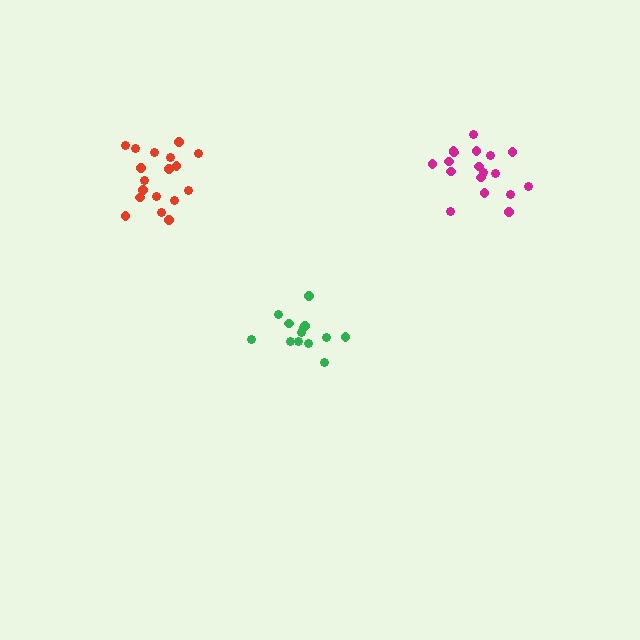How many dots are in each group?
Group 1: 18 dots, Group 2: 19 dots, Group 3: 13 dots (50 total).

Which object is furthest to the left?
The red cluster is leftmost.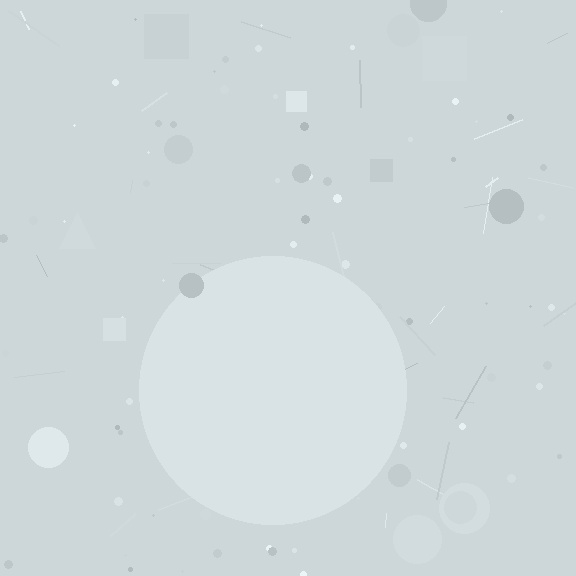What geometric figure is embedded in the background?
A circle is embedded in the background.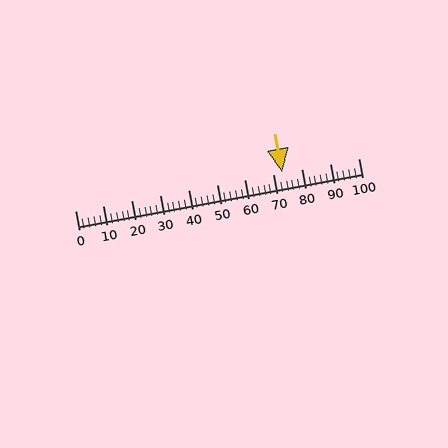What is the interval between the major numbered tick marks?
The major tick marks are spaced 10 units apart.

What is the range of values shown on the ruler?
The ruler shows values from 0 to 100.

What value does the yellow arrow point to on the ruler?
The yellow arrow points to approximately 73.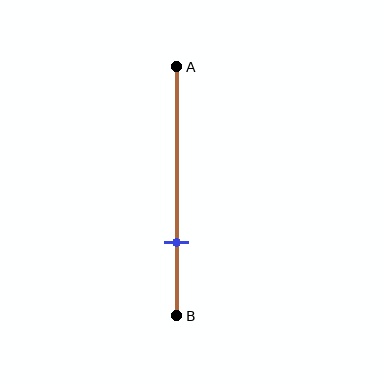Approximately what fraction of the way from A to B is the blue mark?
The blue mark is approximately 70% of the way from A to B.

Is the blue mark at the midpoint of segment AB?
No, the mark is at about 70% from A, not at the 50% midpoint.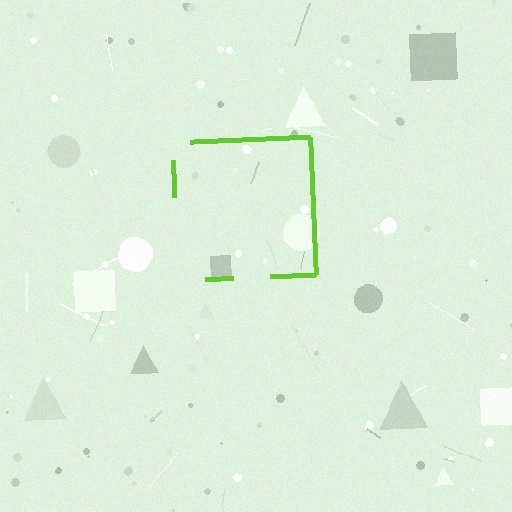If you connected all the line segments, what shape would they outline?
They would outline a square.